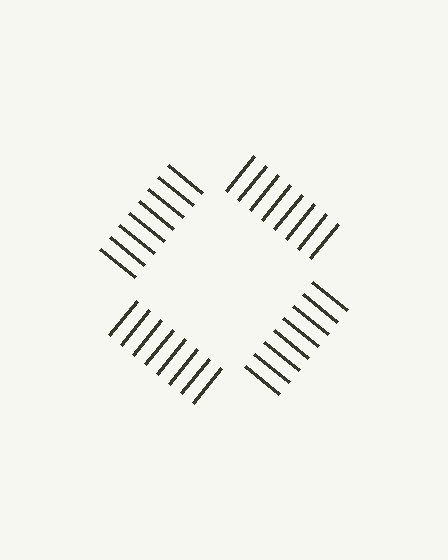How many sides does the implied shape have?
4 sides — the line-ends trace a square.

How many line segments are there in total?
32 — 8 along each of the 4 edges.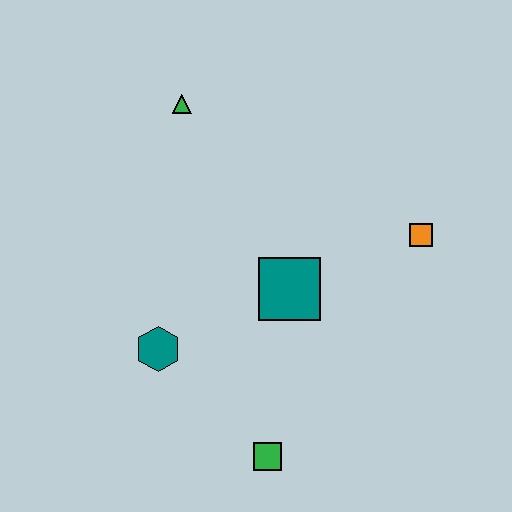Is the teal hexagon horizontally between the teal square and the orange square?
No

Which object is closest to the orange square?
The teal square is closest to the orange square.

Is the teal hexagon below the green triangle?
Yes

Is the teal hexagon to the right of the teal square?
No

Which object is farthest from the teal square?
The green triangle is farthest from the teal square.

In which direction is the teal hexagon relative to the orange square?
The teal hexagon is to the left of the orange square.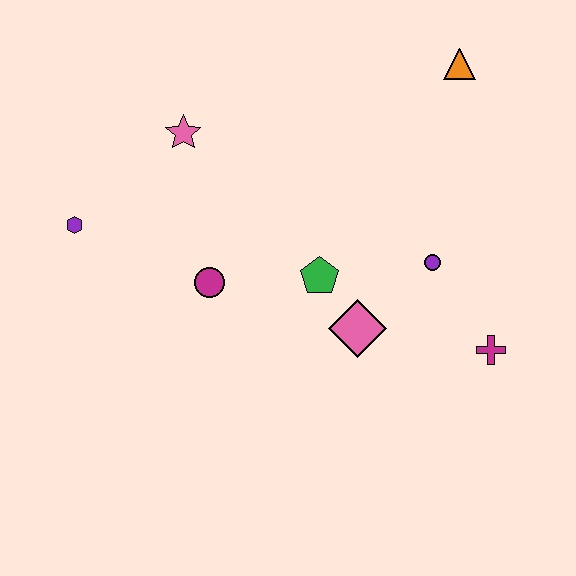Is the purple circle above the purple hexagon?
No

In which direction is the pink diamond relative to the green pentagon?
The pink diamond is below the green pentagon.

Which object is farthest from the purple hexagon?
The magenta cross is farthest from the purple hexagon.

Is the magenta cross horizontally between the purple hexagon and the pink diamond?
No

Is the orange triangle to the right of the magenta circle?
Yes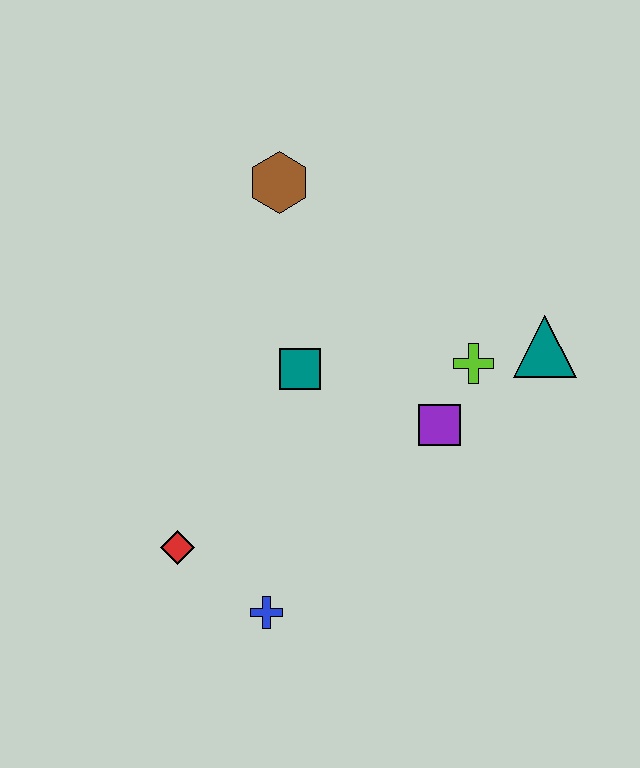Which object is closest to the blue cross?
The red diamond is closest to the blue cross.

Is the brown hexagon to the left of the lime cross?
Yes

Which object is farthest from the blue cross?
The brown hexagon is farthest from the blue cross.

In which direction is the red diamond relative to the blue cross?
The red diamond is to the left of the blue cross.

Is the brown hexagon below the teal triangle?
No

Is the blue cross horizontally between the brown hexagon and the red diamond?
Yes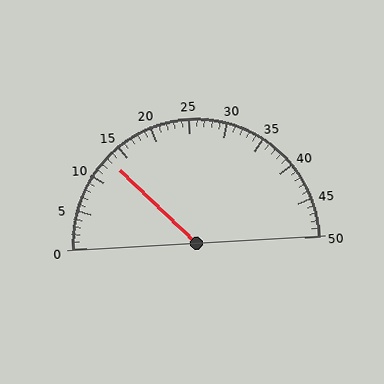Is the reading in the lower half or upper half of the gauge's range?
The reading is in the lower half of the range (0 to 50).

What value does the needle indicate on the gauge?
The needle indicates approximately 13.